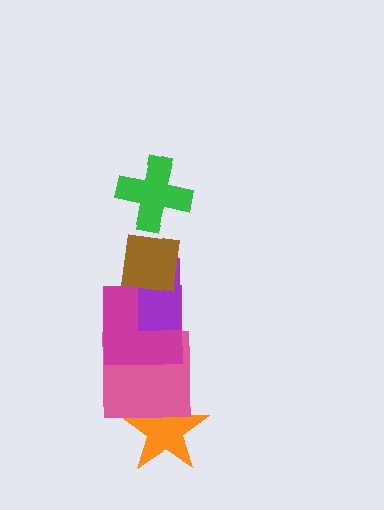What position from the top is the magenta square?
The magenta square is 4th from the top.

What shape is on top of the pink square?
The magenta square is on top of the pink square.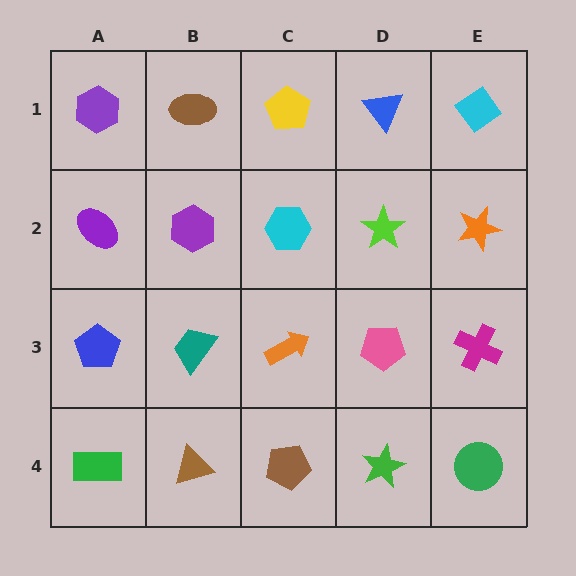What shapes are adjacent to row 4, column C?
An orange arrow (row 3, column C), a brown triangle (row 4, column B), a green star (row 4, column D).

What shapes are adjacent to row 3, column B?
A purple hexagon (row 2, column B), a brown triangle (row 4, column B), a blue pentagon (row 3, column A), an orange arrow (row 3, column C).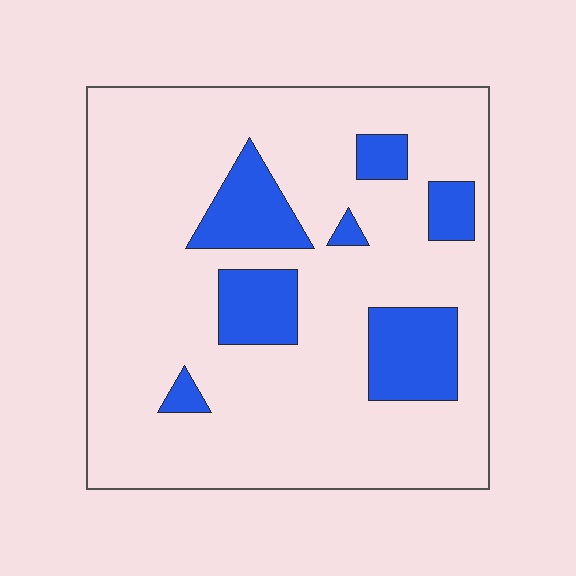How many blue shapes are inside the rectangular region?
7.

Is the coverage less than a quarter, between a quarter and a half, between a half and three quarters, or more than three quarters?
Less than a quarter.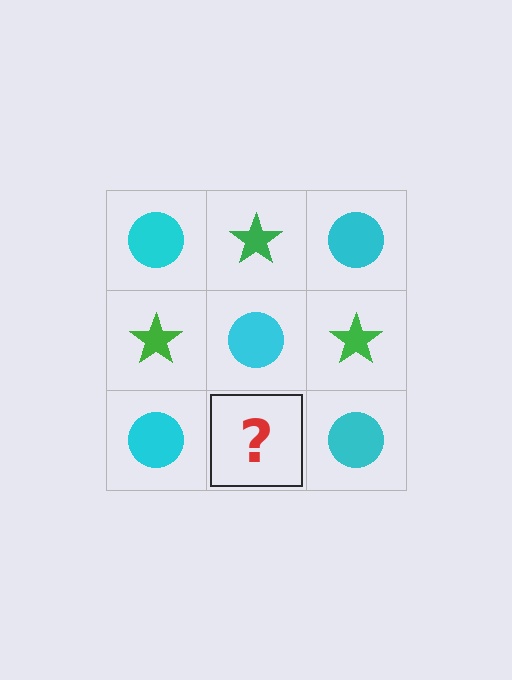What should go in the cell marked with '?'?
The missing cell should contain a green star.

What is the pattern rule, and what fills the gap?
The rule is that it alternates cyan circle and green star in a checkerboard pattern. The gap should be filled with a green star.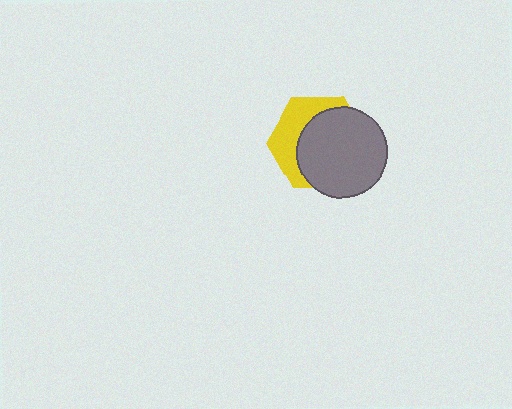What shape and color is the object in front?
The object in front is a gray circle.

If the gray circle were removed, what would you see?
You would see the complete yellow hexagon.